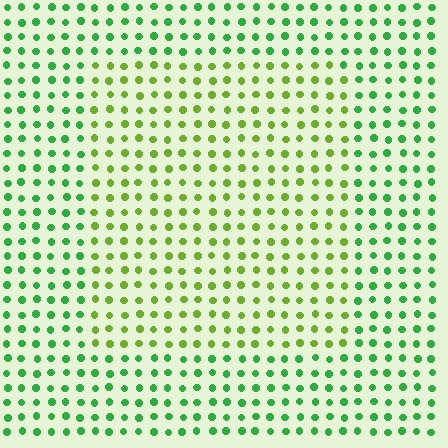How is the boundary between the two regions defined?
The boundary is defined purely by a slight shift in hue (about 40 degrees). Spacing, size, and orientation are identical on both sides.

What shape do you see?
I see a rectangle.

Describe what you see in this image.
The image is filled with small green elements in a uniform arrangement. A rectangle-shaped region is visible where the elements are tinted to a slightly different hue, forming a subtle color boundary.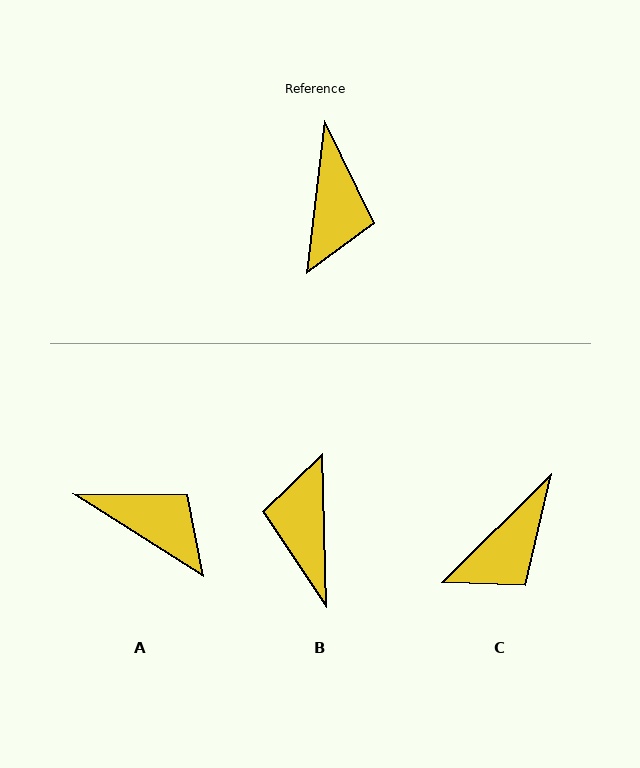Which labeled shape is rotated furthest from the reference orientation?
B, about 172 degrees away.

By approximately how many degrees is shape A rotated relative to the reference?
Approximately 64 degrees counter-clockwise.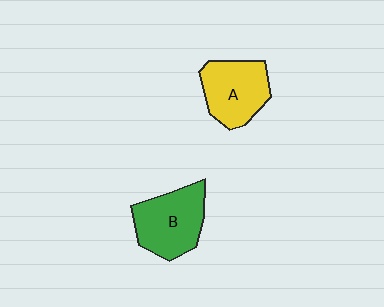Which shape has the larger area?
Shape B (green).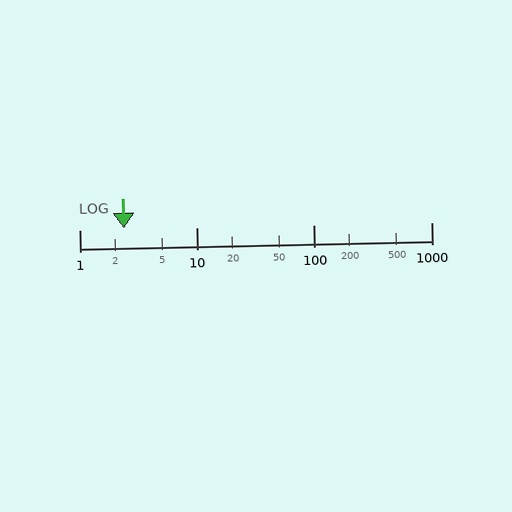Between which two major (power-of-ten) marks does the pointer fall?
The pointer is between 1 and 10.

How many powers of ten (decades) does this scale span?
The scale spans 3 decades, from 1 to 1000.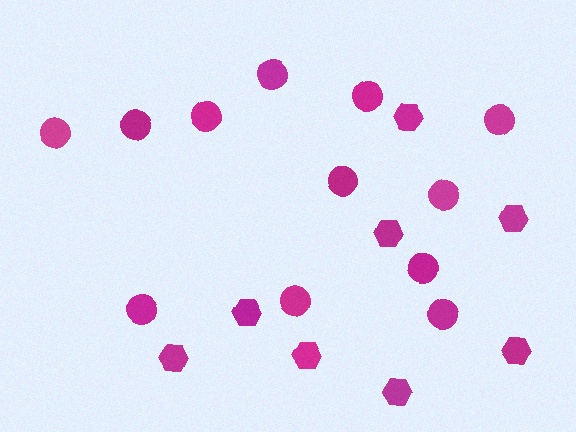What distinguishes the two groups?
There are 2 groups: one group of circles (12) and one group of hexagons (8).